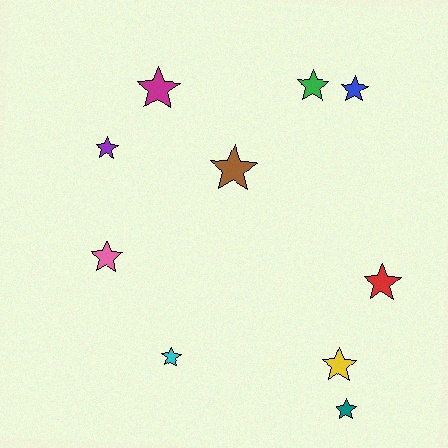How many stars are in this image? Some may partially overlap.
There are 10 stars.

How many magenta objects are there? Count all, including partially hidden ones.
There is 1 magenta object.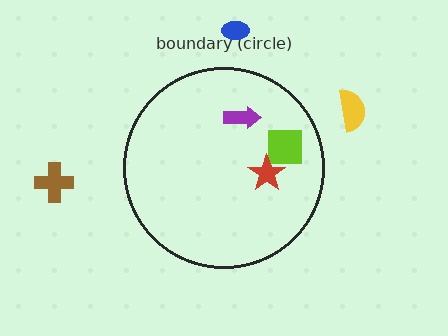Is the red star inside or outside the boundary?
Inside.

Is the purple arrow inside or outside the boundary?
Inside.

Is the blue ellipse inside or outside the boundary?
Outside.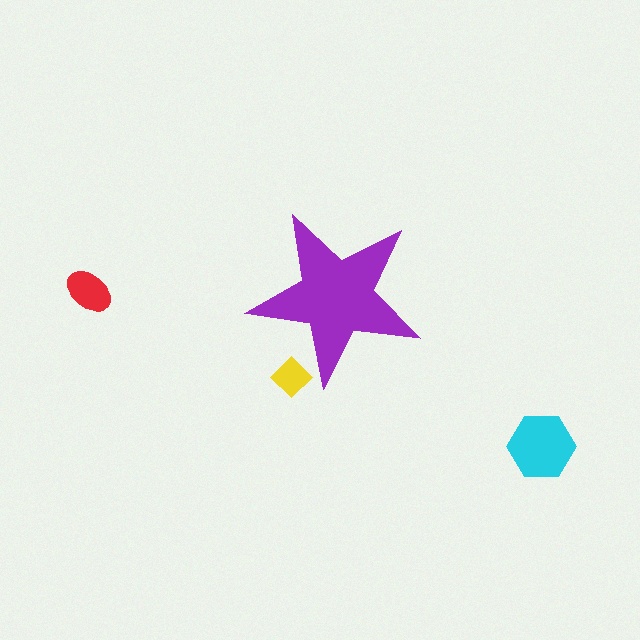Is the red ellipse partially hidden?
No, the red ellipse is fully visible.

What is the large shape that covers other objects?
A purple star.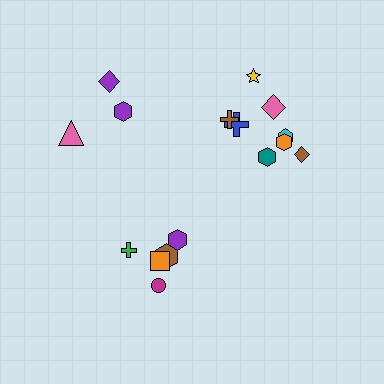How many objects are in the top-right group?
There are 8 objects.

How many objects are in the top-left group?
There are 3 objects.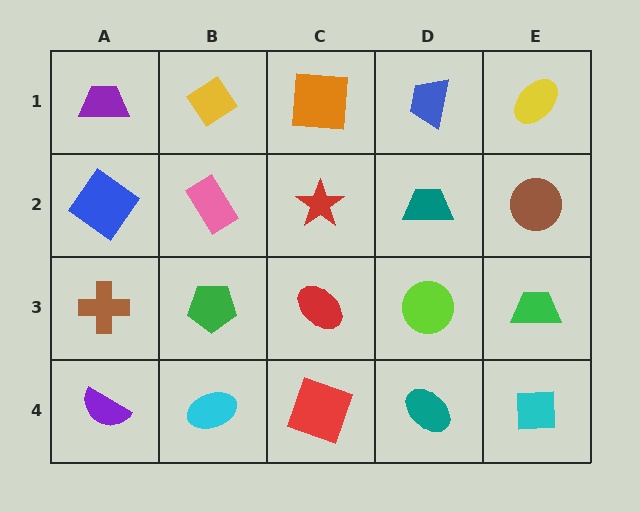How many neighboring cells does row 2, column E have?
3.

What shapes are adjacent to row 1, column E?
A brown circle (row 2, column E), a blue trapezoid (row 1, column D).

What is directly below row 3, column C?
A red square.